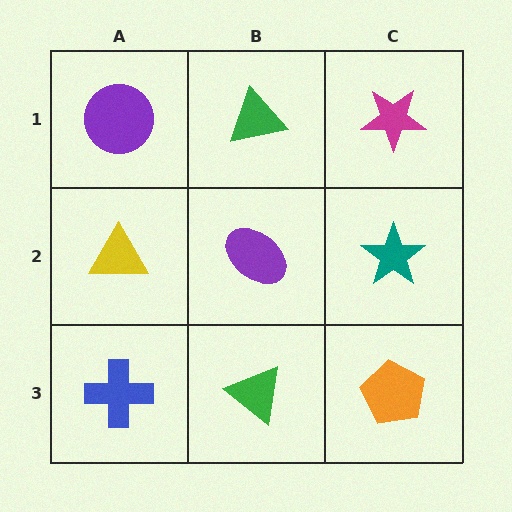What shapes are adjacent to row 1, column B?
A purple ellipse (row 2, column B), a purple circle (row 1, column A), a magenta star (row 1, column C).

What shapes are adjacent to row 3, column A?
A yellow triangle (row 2, column A), a green triangle (row 3, column B).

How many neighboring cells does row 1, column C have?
2.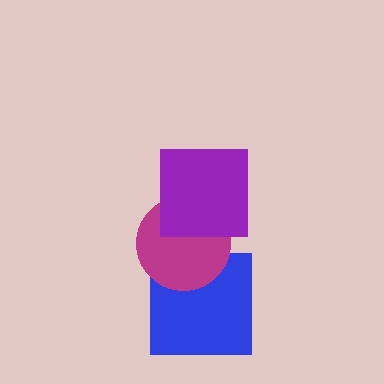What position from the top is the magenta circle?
The magenta circle is 2nd from the top.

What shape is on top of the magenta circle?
The purple square is on top of the magenta circle.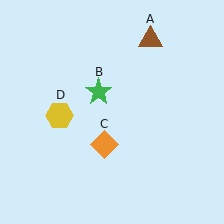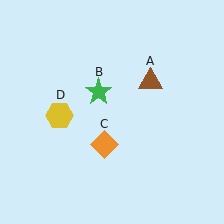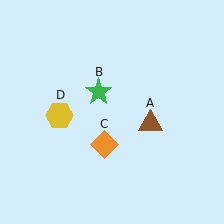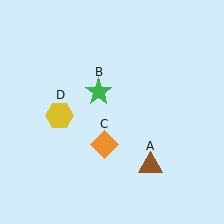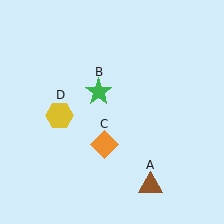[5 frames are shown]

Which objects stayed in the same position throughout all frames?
Green star (object B) and orange diamond (object C) and yellow hexagon (object D) remained stationary.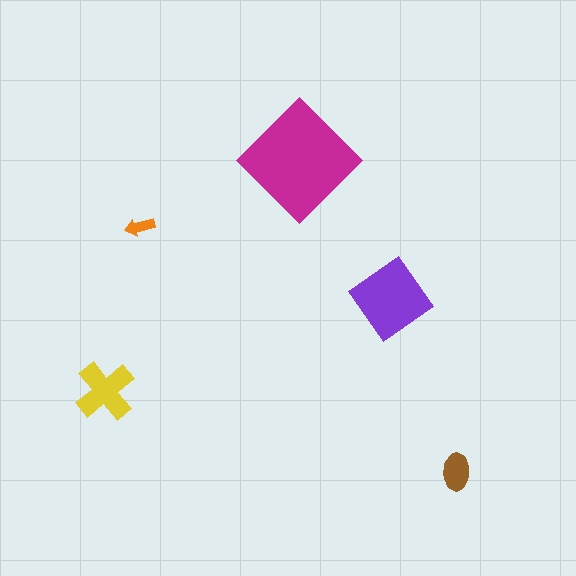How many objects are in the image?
There are 5 objects in the image.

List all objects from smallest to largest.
The orange arrow, the brown ellipse, the yellow cross, the purple diamond, the magenta diamond.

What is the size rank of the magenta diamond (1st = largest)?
1st.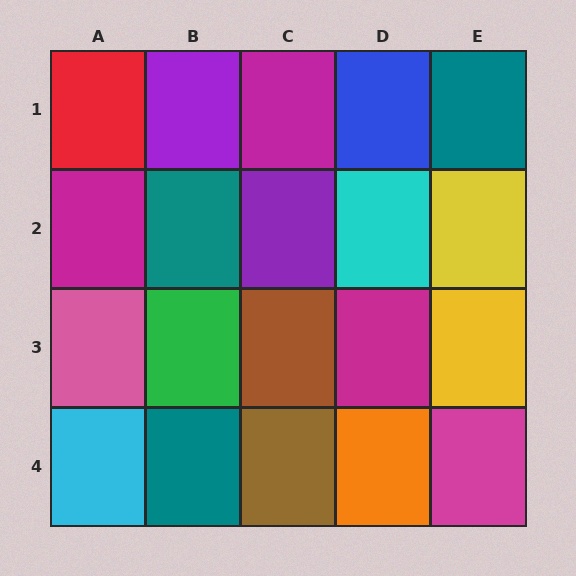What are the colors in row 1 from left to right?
Red, purple, magenta, blue, teal.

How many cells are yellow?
2 cells are yellow.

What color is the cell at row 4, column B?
Teal.